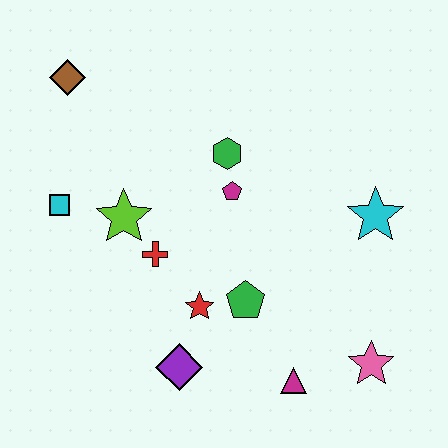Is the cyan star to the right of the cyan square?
Yes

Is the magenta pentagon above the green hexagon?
No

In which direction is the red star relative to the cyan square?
The red star is to the right of the cyan square.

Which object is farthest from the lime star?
The pink star is farthest from the lime star.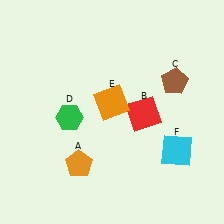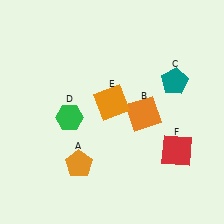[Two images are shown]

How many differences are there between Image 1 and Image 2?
There are 3 differences between the two images.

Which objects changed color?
B changed from red to orange. C changed from brown to teal. F changed from cyan to red.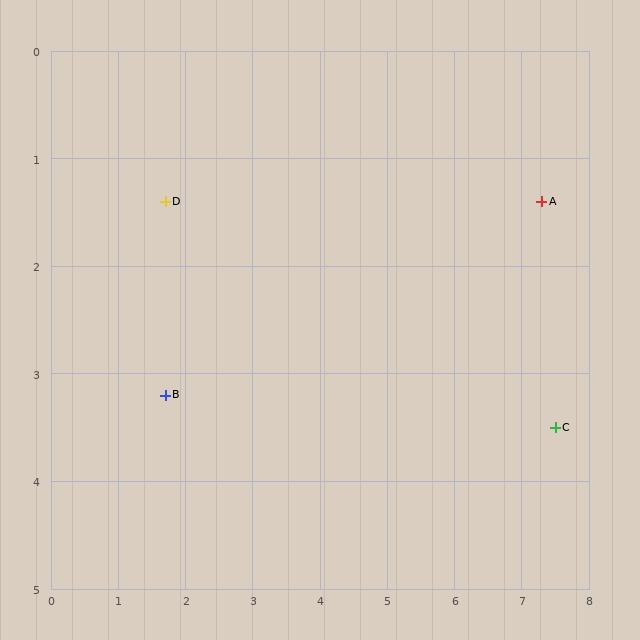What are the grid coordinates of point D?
Point D is at approximately (1.7, 1.4).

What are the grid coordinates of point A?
Point A is at approximately (7.3, 1.4).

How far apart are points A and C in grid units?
Points A and C are about 2.1 grid units apart.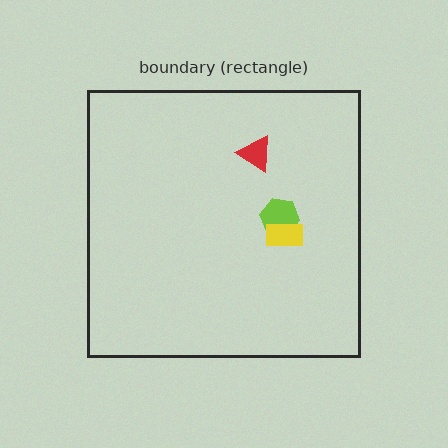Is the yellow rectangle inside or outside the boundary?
Inside.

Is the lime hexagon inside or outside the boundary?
Inside.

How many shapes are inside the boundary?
3 inside, 0 outside.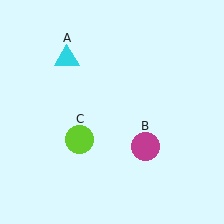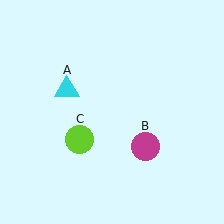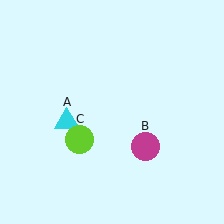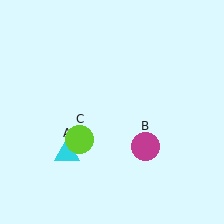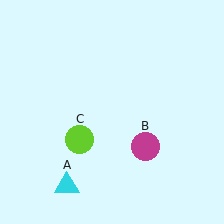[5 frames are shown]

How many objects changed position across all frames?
1 object changed position: cyan triangle (object A).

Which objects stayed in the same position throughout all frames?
Magenta circle (object B) and lime circle (object C) remained stationary.